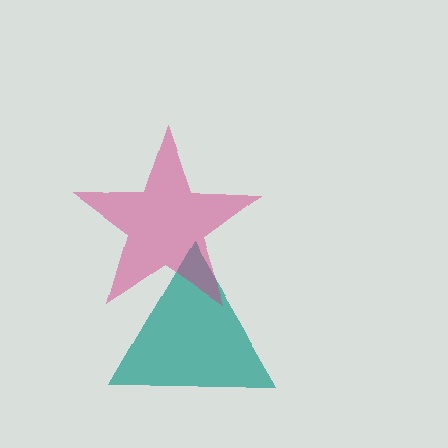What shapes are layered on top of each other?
The layered shapes are: a teal triangle, a magenta star.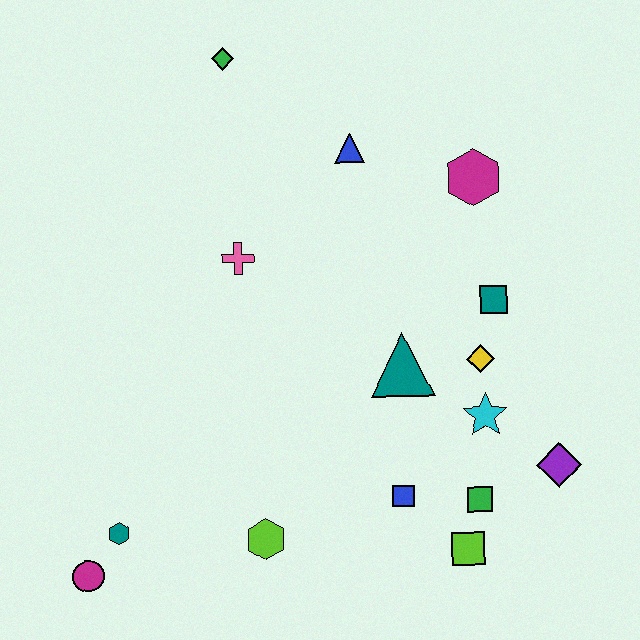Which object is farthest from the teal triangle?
The magenta circle is farthest from the teal triangle.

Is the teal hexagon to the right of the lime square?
No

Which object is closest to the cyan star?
The yellow diamond is closest to the cyan star.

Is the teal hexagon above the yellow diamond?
No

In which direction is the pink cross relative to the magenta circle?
The pink cross is above the magenta circle.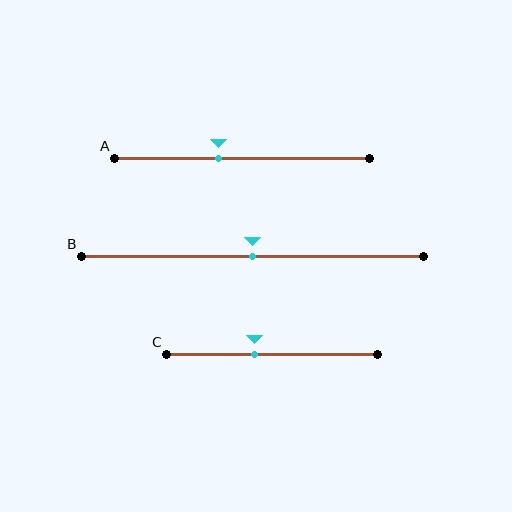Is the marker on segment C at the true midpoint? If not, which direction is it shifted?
No, the marker on segment C is shifted to the left by about 8% of the segment length.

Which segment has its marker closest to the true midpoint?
Segment B has its marker closest to the true midpoint.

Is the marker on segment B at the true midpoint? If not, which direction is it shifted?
Yes, the marker on segment B is at the true midpoint.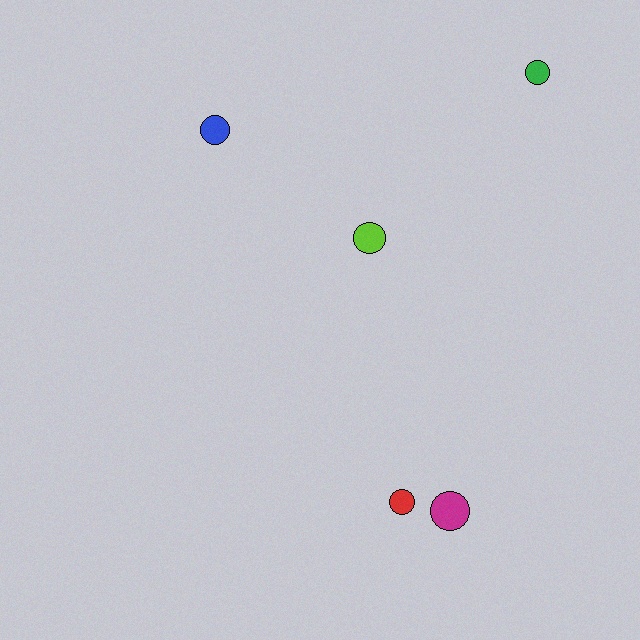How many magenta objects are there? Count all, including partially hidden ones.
There is 1 magenta object.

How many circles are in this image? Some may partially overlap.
There are 5 circles.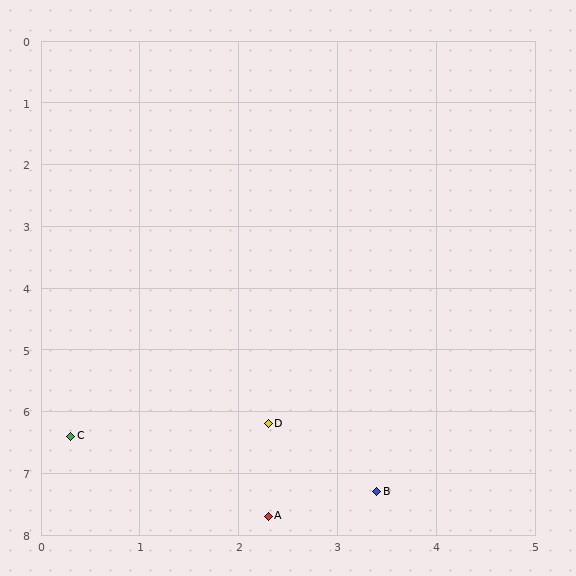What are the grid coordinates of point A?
Point A is at approximately (2.3, 7.7).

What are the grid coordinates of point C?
Point C is at approximately (0.3, 6.4).